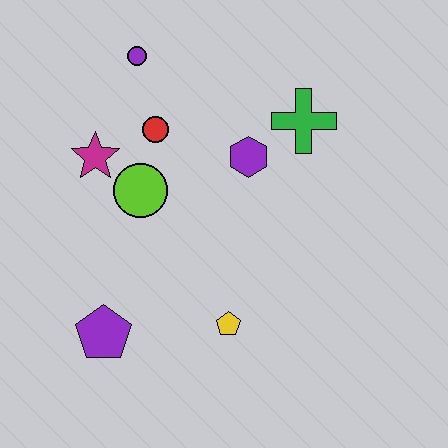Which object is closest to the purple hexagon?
The green cross is closest to the purple hexagon.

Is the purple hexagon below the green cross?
Yes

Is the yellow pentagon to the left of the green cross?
Yes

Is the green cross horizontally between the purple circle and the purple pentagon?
No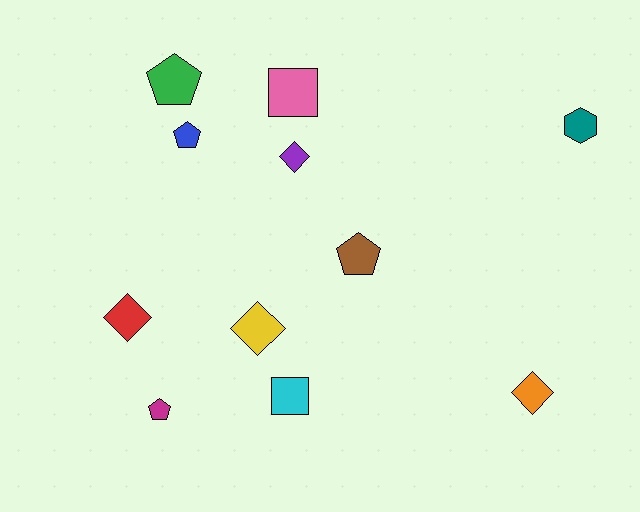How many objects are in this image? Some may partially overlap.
There are 11 objects.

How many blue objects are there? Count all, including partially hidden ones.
There is 1 blue object.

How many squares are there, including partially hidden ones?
There are 2 squares.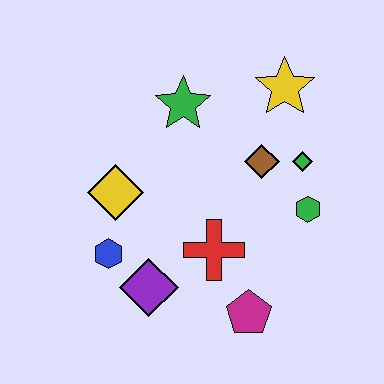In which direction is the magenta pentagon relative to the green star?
The magenta pentagon is below the green star.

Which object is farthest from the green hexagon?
The blue hexagon is farthest from the green hexagon.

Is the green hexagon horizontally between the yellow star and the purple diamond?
No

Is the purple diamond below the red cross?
Yes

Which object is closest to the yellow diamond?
The blue hexagon is closest to the yellow diamond.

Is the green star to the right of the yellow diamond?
Yes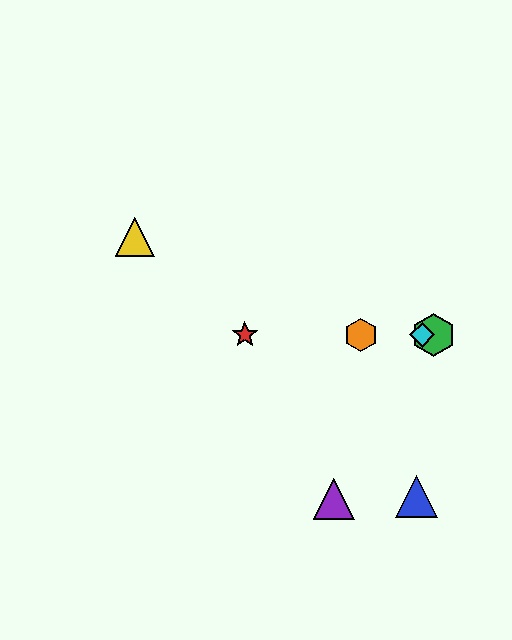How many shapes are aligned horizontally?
4 shapes (the red star, the green hexagon, the orange hexagon, the cyan diamond) are aligned horizontally.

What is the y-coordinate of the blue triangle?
The blue triangle is at y≈496.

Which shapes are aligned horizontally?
The red star, the green hexagon, the orange hexagon, the cyan diamond are aligned horizontally.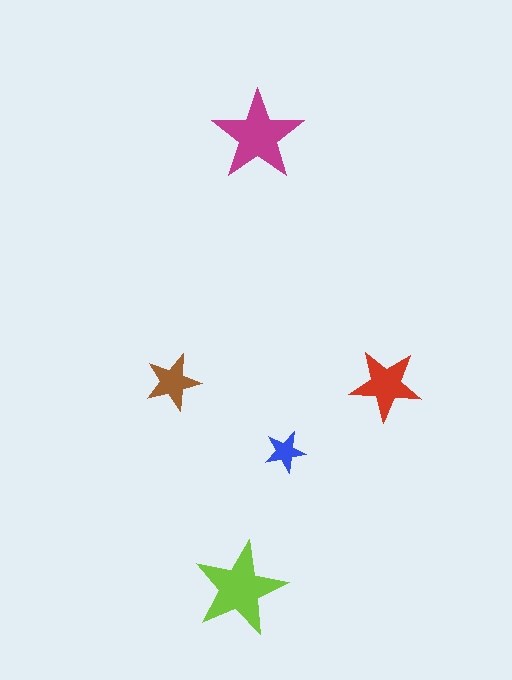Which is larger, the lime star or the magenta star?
The lime one.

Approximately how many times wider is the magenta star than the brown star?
About 1.5 times wider.